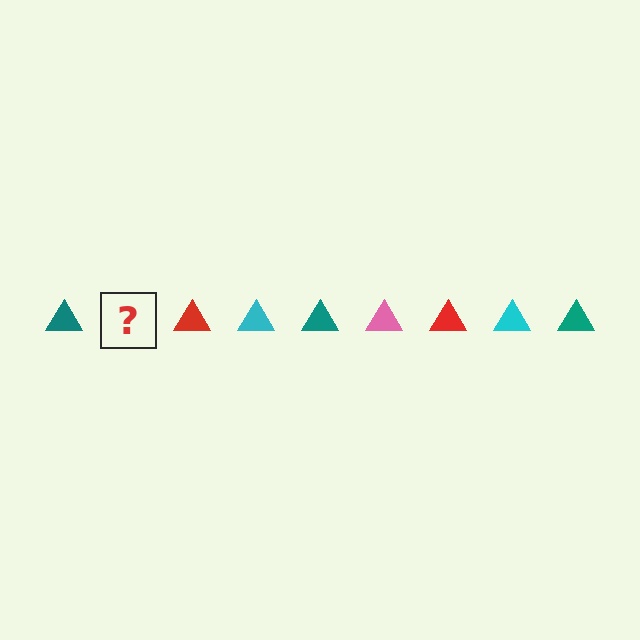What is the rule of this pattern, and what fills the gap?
The rule is that the pattern cycles through teal, pink, red, cyan triangles. The gap should be filled with a pink triangle.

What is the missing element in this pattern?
The missing element is a pink triangle.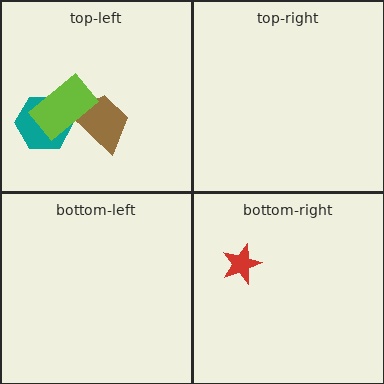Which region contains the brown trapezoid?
The top-left region.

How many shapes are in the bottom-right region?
1.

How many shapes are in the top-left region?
3.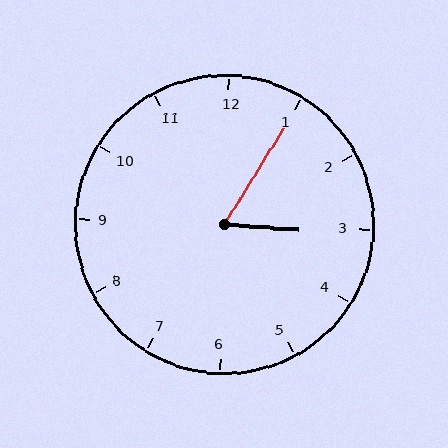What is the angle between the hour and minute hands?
Approximately 62 degrees.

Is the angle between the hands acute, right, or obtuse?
It is acute.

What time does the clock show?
3:05.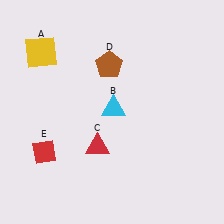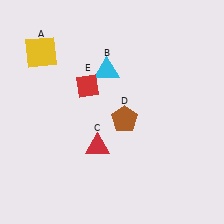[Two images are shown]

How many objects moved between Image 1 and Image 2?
3 objects moved between the two images.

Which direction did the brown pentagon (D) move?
The brown pentagon (D) moved down.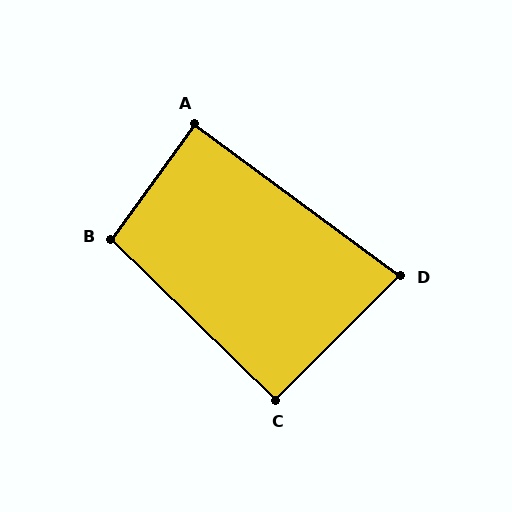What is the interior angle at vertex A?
Approximately 90 degrees (approximately right).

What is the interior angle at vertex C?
Approximately 90 degrees (approximately right).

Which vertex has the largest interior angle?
B, at approximately 99 degrees.